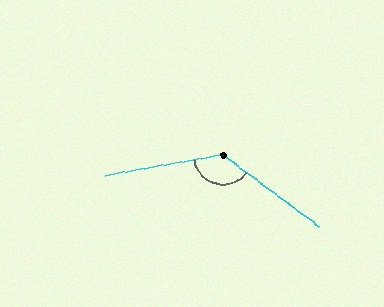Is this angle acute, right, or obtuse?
It is obtuse.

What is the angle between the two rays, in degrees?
Approximately 133 degrees.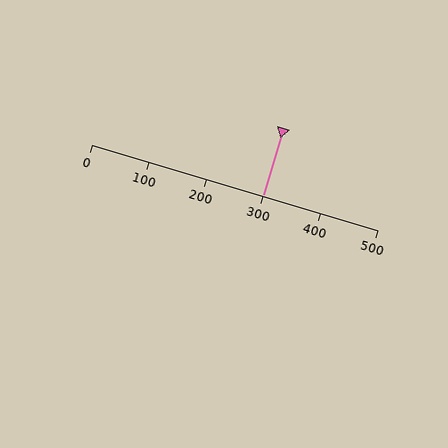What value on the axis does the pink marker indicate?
The marker indicates approximately 300.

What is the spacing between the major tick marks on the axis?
The major ticks are spaced 100 apart.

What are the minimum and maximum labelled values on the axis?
The axis runs from 0 to 500.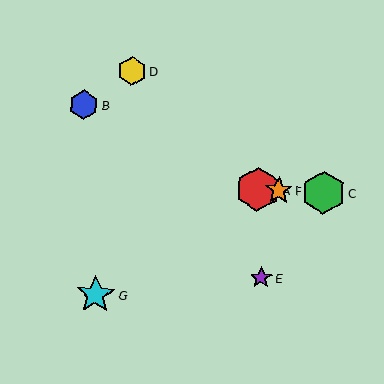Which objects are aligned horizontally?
Objects A, C, F are aligned horizontally.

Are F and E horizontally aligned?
No, F is at y≈191 and E is at y≈278.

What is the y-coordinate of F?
Object F is at y≈191.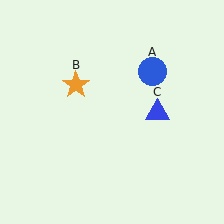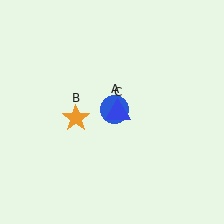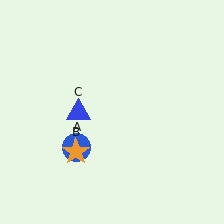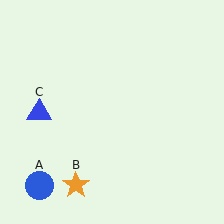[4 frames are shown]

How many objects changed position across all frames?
3 objects changed position: blue circle (object A), orange star (object B), blue triangle (object C).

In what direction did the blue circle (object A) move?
The blue circle (object A) moved down and to the left.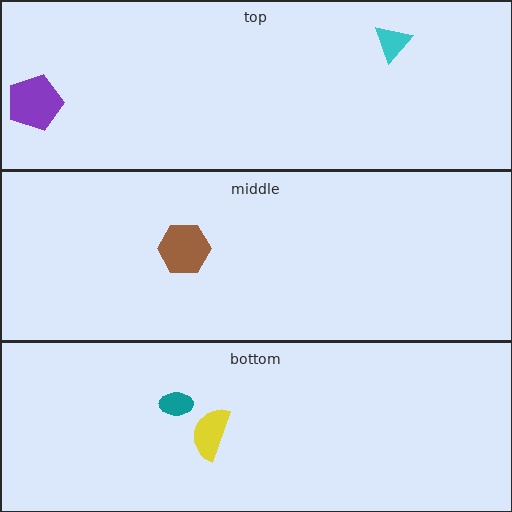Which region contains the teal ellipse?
The bottom region.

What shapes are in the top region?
The cyan triangle, the purple pentagon.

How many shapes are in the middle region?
1.